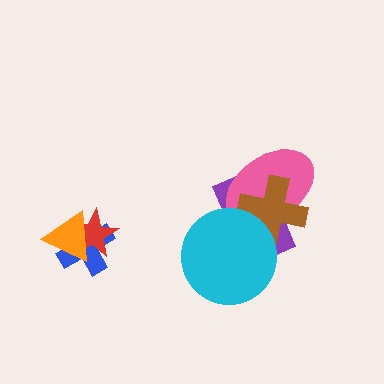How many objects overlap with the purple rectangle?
3 objects overlap with the purple rectangle.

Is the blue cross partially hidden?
Yes, it is partially covered by another shape.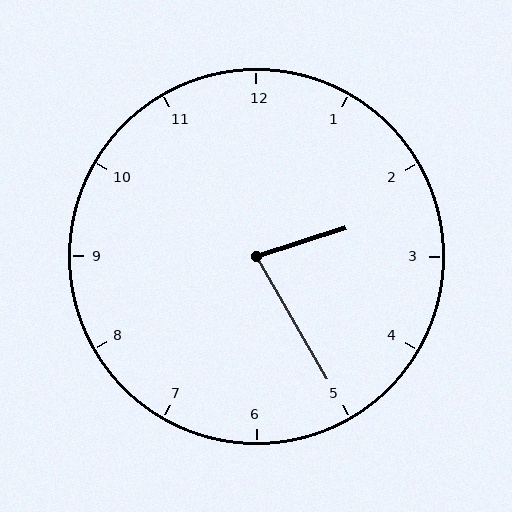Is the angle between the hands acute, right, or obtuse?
It is acute.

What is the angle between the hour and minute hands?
Approximately 78 degrees.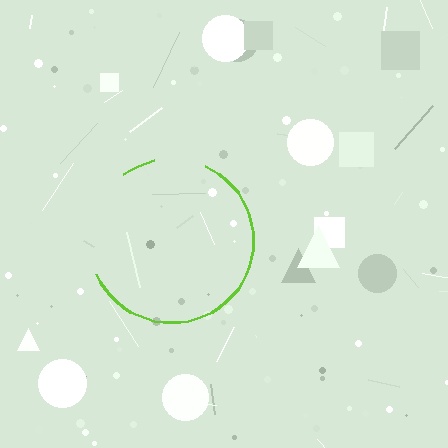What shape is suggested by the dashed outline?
The dashed outline suggests a circle.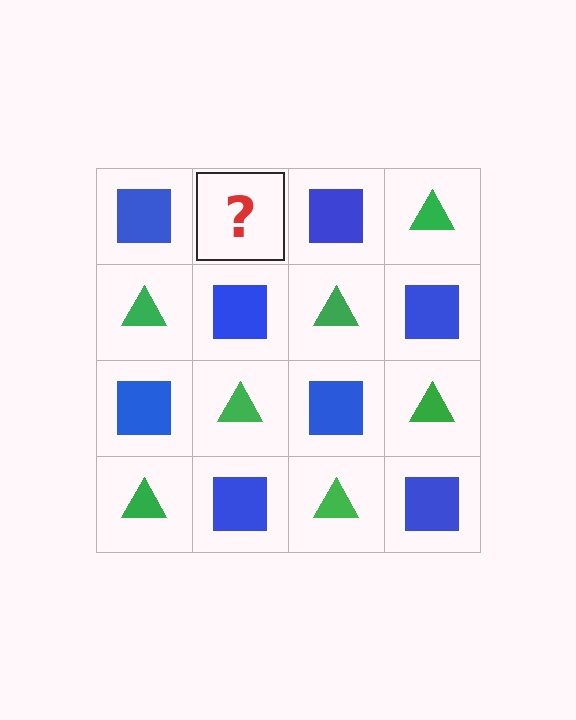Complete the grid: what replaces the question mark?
The question mark should be replaced with a green triangle.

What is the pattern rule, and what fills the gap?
The rule is that it alternates blue square and green triangle in a checkerboard pattern. The gap should be filled with a green triangle.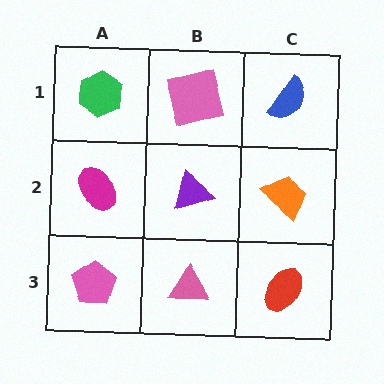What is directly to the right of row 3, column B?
A red ellipse.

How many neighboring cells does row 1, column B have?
3.